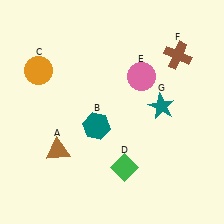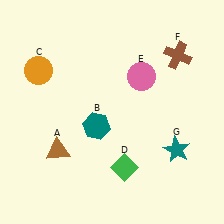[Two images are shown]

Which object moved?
The teal star (G) moved down.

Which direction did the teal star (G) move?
The teal star (G) moved down.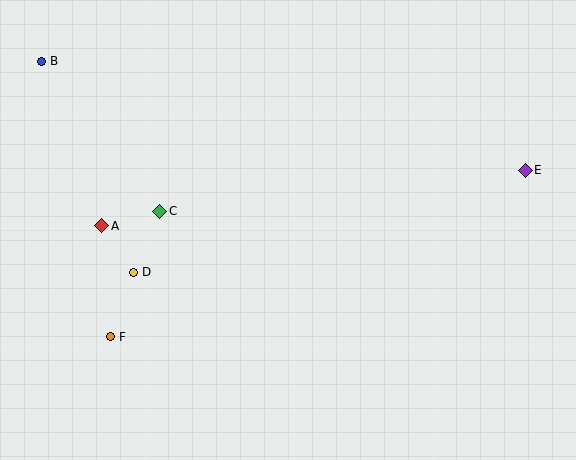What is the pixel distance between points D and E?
The distance between D and E is 405 pixels.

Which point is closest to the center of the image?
Point C at (160, 211) is closest to the center.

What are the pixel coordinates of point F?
Point F is at (110, 337).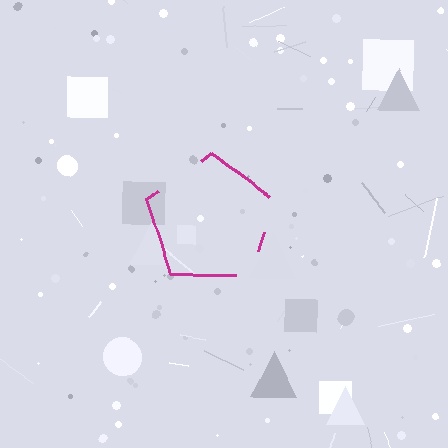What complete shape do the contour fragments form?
The contour fragments form a pentagon.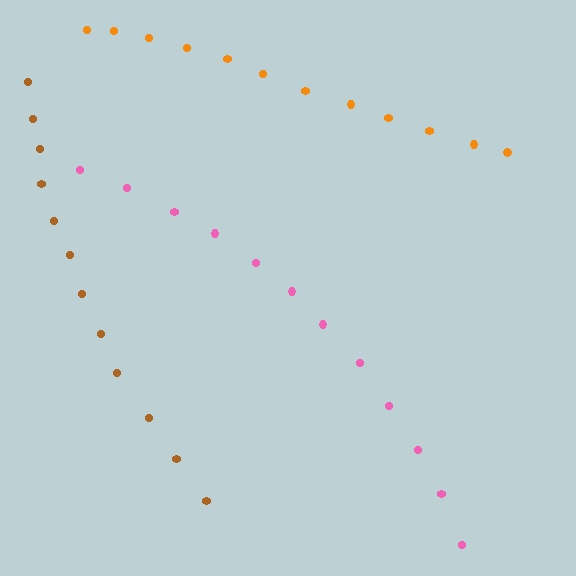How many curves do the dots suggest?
There are 3 distinct paths.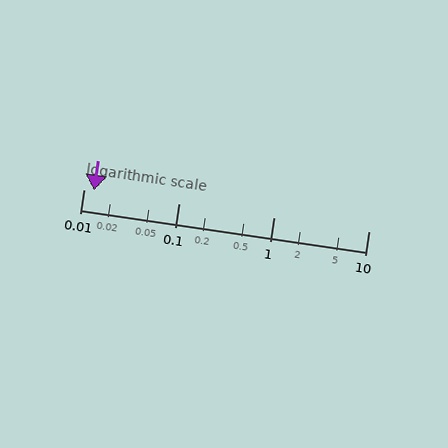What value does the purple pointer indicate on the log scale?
The pointer indicates approximately 0.013.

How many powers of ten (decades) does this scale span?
The scale spans 3 decades, from 0.01 to 10.